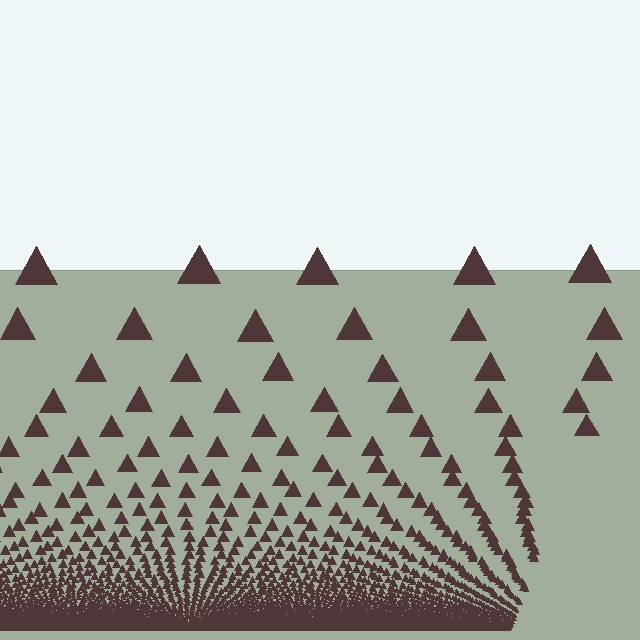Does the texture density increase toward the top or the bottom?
Density increases toward the bottom.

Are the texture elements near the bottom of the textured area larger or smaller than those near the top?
Smaller. The gradient is inverted — elements near the bottom are smaller and denser.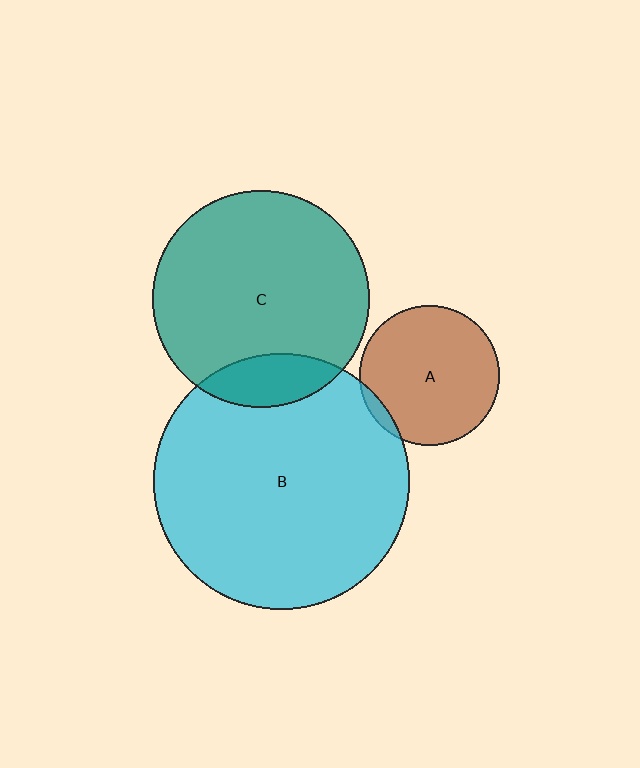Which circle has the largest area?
Circle B (cyan).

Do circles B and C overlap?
Yes.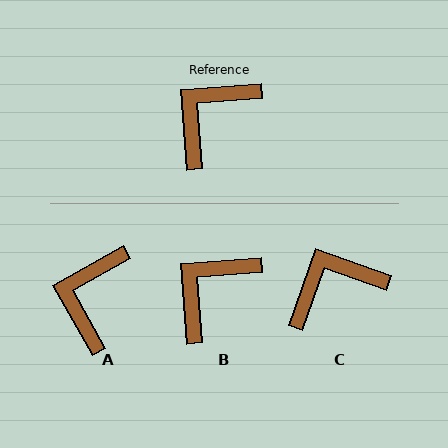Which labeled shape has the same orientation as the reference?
B.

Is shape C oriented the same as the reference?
No, it is off by about 24 degrees.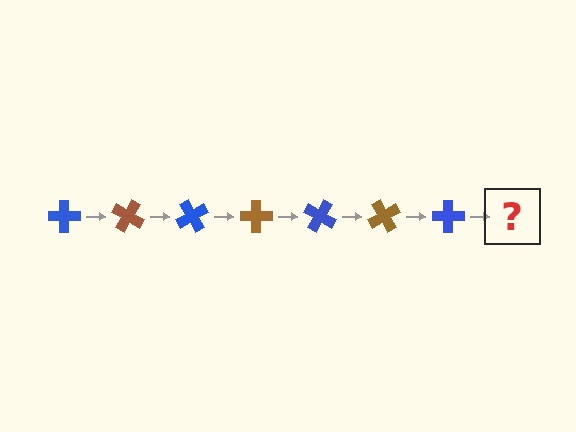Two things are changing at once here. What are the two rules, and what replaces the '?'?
The two rules are that it rotates 30 degrees each step and the color cycles through blue and brown. The '?' should be a brown cross, rotated 210 degrees from the start.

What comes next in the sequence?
The next element should be a brown cross, rotated 210 degrees from the start.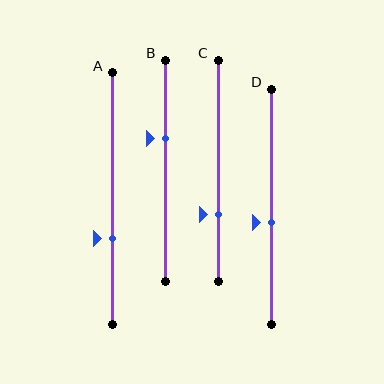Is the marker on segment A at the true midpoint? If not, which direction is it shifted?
No, the marker on segment A is shifted downward by about 16% of the segment length.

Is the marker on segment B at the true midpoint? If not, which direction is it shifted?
No, the marker on segment B is shifted upward by about 14% of the segment length.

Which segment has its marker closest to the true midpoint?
Segment D has its marker closest to the true midpoint.